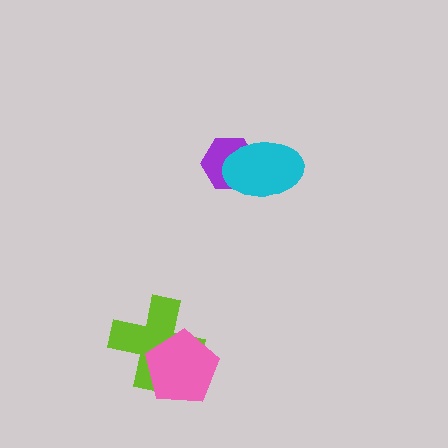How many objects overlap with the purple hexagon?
1 object overlaps with the purple hexagon.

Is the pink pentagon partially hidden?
No, no other shape covers it.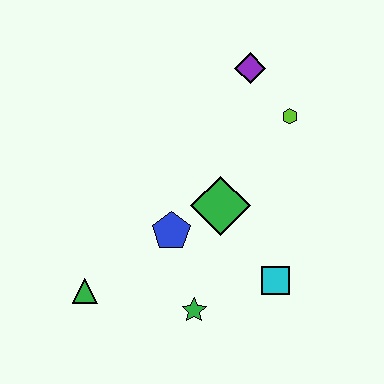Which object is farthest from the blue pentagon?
The purple diamond is farthest from the blue pentagon.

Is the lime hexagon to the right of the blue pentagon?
Yes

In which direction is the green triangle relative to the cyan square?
The green triangle is to the left of the cyan square.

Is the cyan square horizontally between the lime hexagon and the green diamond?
Yes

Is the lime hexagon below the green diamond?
No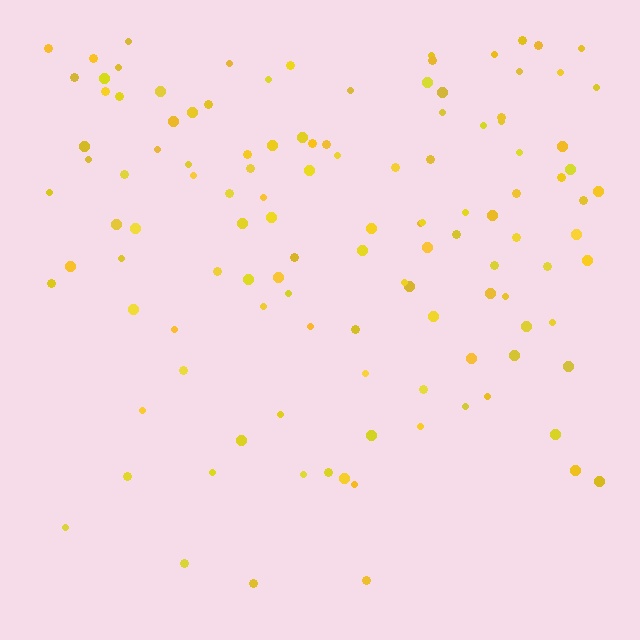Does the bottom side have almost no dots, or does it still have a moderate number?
Still a moderate number, just noticeably fewer than the top.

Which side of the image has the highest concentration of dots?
The top.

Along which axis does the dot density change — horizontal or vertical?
Vertical.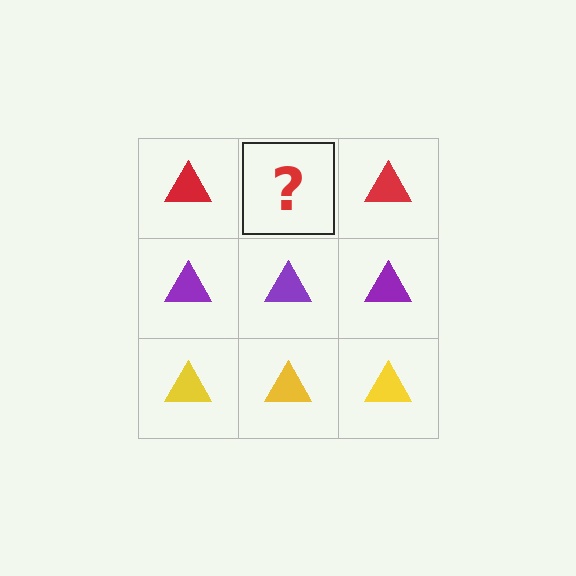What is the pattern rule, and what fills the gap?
The rule is that each row has a consistent color. The gap should be filled with a red triangle.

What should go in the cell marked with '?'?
The missing cell should contain a red triangle.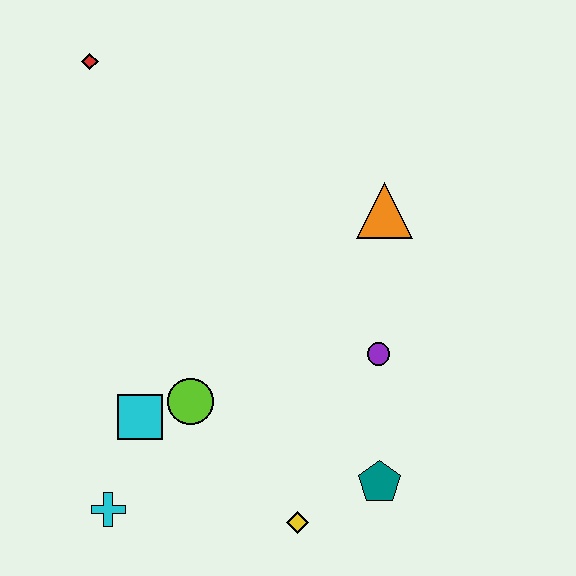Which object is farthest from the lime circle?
The red diamond is farthest from the lime circle.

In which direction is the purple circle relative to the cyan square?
The purple circle is to the right of the cyan square.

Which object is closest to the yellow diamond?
The teal pentagon is closest to the yellow diamond.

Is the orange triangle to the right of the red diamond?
Yes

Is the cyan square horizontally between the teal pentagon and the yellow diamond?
No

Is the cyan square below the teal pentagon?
No